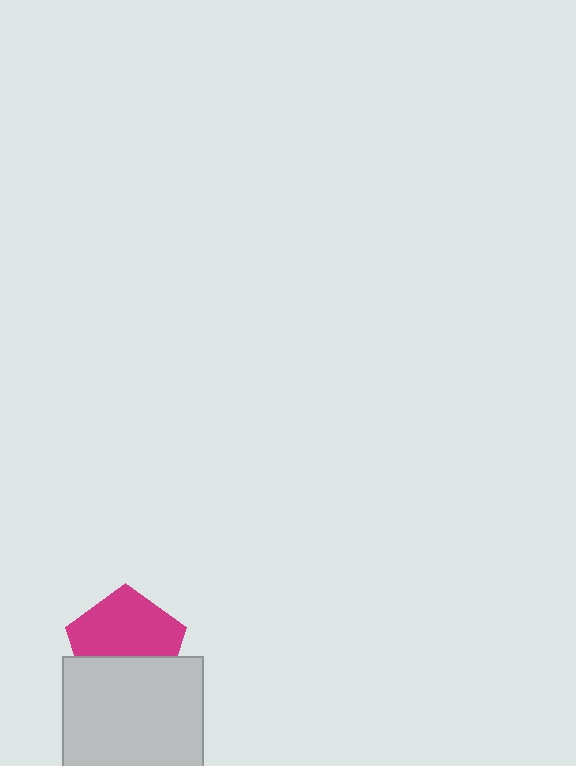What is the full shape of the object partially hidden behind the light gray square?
The partially hidden object is a magenta pentagon.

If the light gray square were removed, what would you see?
You would see the complete magenta pentagon.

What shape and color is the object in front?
The object in front is a light gray square.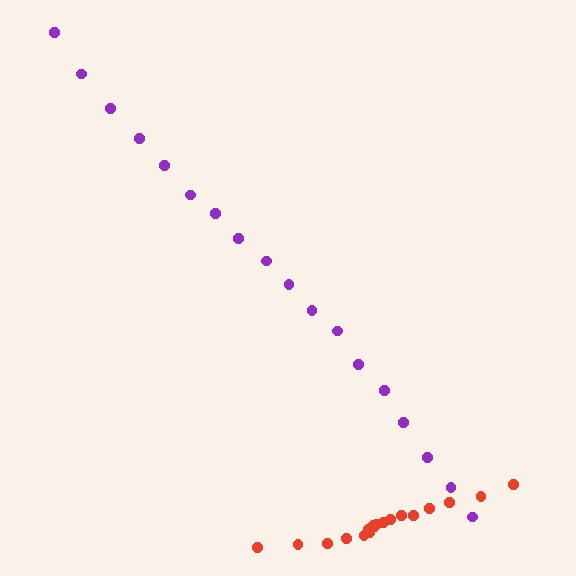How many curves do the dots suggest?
There are 2 distinct paths.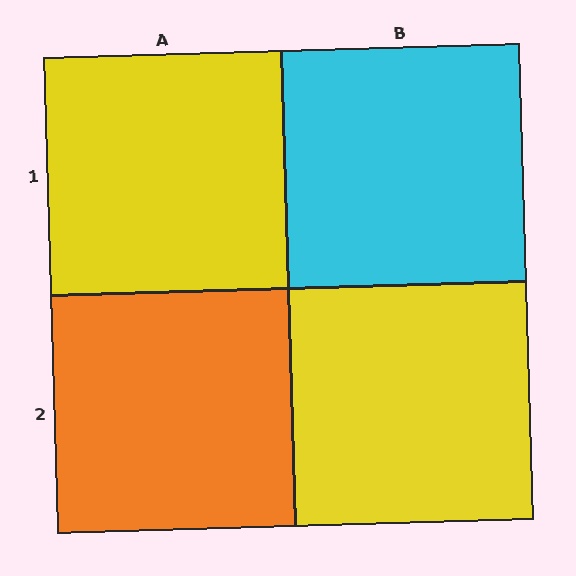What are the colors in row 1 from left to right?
Yellow, cyan.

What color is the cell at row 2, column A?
Orange.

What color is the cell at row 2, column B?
Yellow.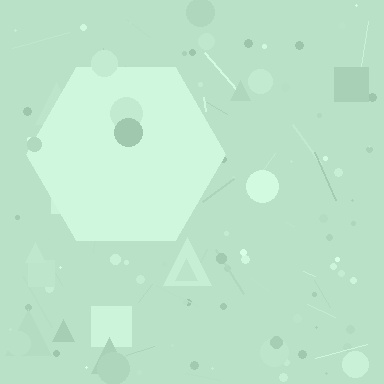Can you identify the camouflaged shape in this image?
The camouflaged shape is a hexagon.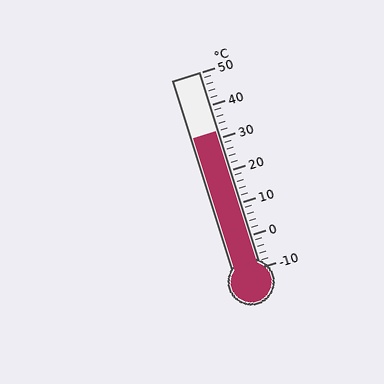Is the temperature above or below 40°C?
The temperature is below 40°C.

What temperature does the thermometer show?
The thermometer shows approximately 32°C.